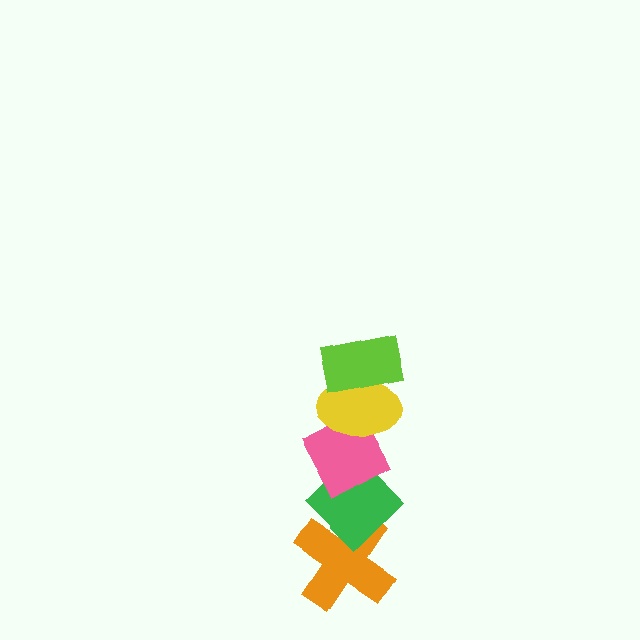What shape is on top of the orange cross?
The green diamond is on top of the orange cross.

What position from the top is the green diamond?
The green diamond is 4th from the top.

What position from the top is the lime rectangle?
The lime rectangle is 1st from the top.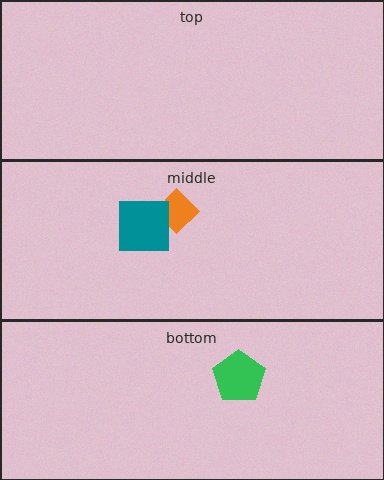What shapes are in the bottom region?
The green pentagon.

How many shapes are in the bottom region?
1.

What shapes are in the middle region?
The orange diamond, the teal square.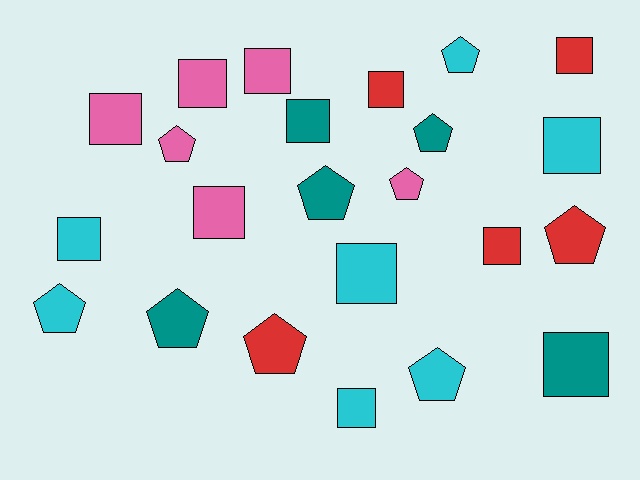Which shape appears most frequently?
Square, with 13 objects.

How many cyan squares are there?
There are 4 cyan squares.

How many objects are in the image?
There are 23 objects.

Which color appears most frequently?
Cyan, with 7 objects.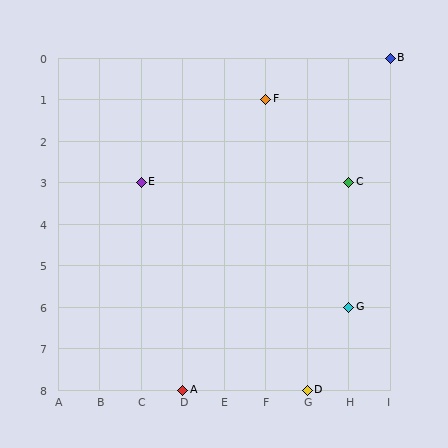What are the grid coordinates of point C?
Point C is at grid coordinates (H, 3).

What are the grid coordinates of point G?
Point G is at grid coordinates (H, 6).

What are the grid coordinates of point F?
Point F is at grid coordinates (F, 1).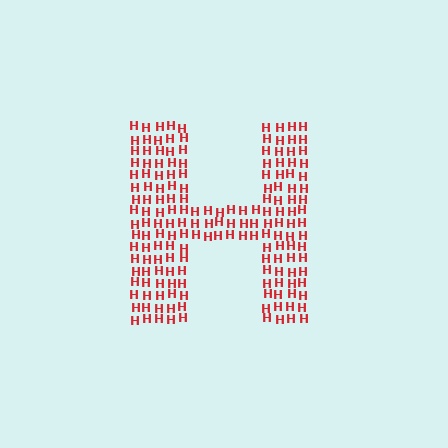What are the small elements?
The small elements are letter H's.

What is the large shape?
The large shape is the letter H.